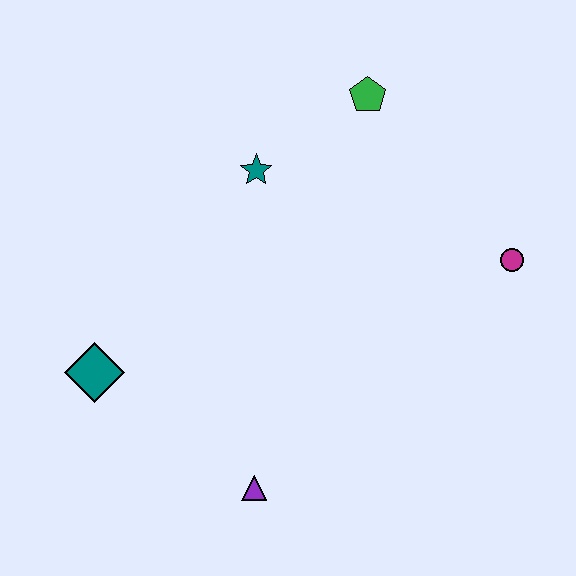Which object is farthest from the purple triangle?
The green pentagon is farthest from the purple triangle.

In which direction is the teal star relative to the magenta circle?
The teal star is to the left of the magenta circle.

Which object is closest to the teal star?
The green pentagon is closest to the teal star.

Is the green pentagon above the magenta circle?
Yes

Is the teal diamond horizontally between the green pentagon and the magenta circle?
No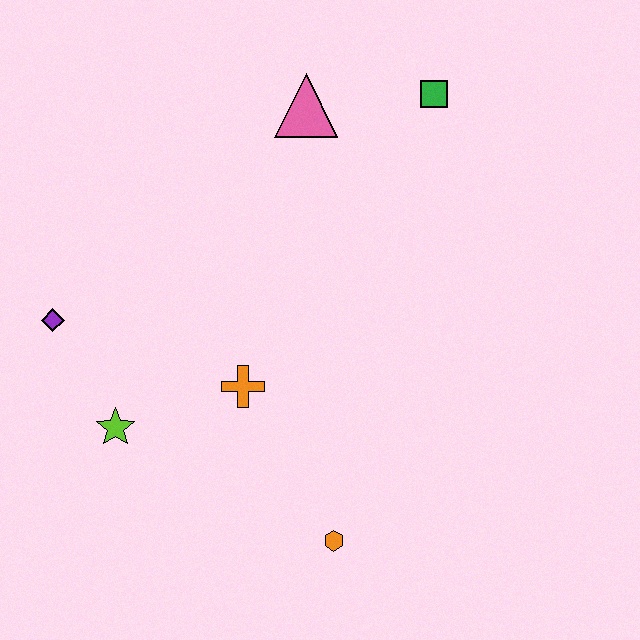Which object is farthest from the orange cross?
The green square is farthest from the orange cross.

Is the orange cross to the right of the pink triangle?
No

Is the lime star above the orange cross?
No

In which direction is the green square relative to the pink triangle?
The green square is to the right of the pink triangle.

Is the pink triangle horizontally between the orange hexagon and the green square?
No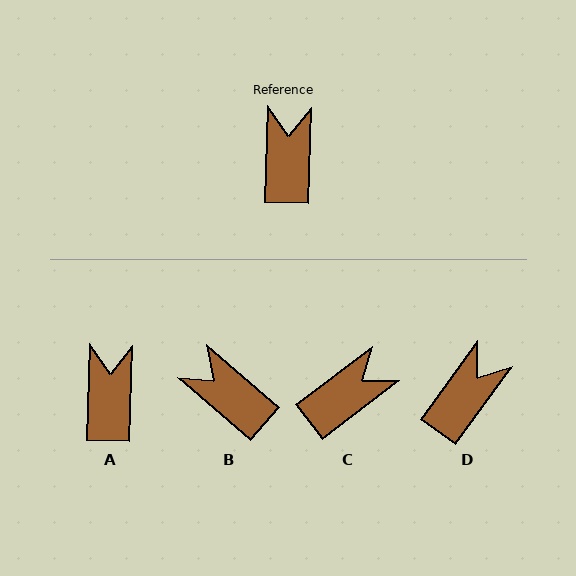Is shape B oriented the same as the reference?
No, it is off by about 51 degrees.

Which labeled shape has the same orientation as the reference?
A.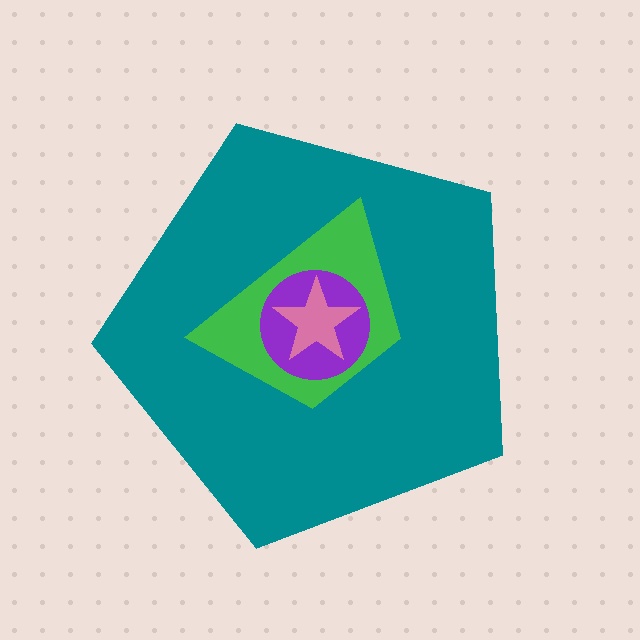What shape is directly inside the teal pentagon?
The green trapezoid.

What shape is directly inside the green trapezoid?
The purple circle.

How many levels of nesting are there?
4.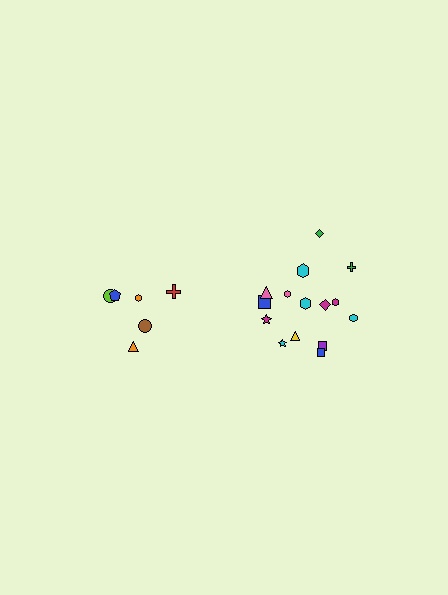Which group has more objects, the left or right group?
The right group.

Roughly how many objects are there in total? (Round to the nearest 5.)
Roughly 20 objects in total.